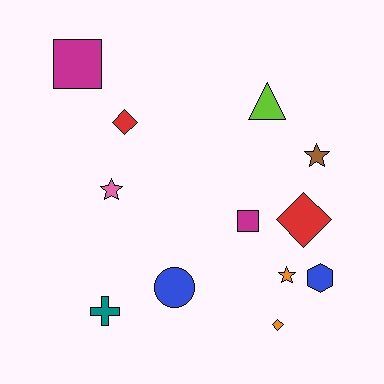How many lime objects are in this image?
There is 1 lime object.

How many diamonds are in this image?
There are 3 diamonds.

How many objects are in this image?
There are 12 objects.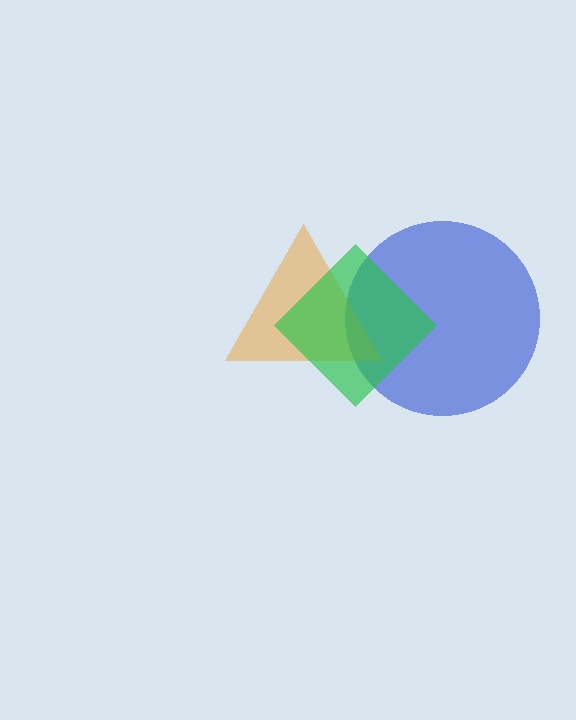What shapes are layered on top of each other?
The layered shapes are: a blue circle, an orange triangle, a green diamond.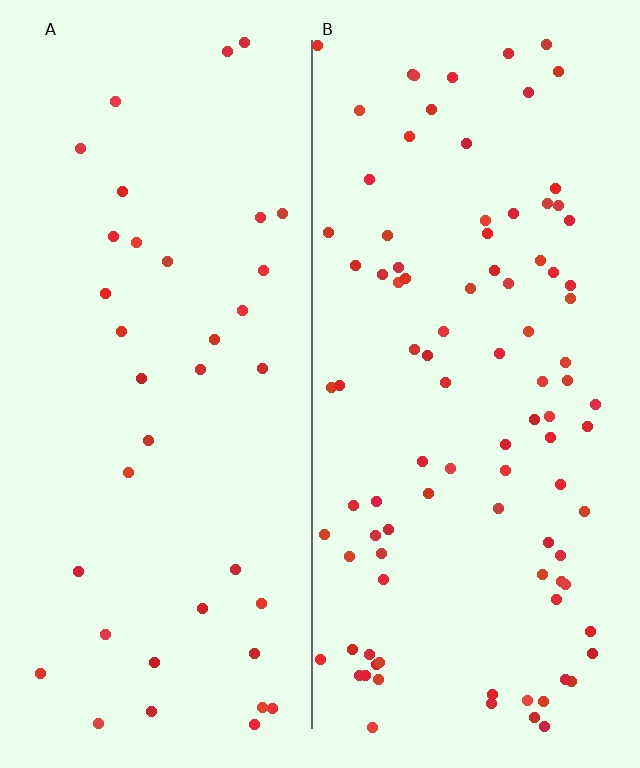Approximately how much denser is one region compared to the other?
Approximately 2.6× — region B over region A.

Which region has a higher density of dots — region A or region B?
B (the right).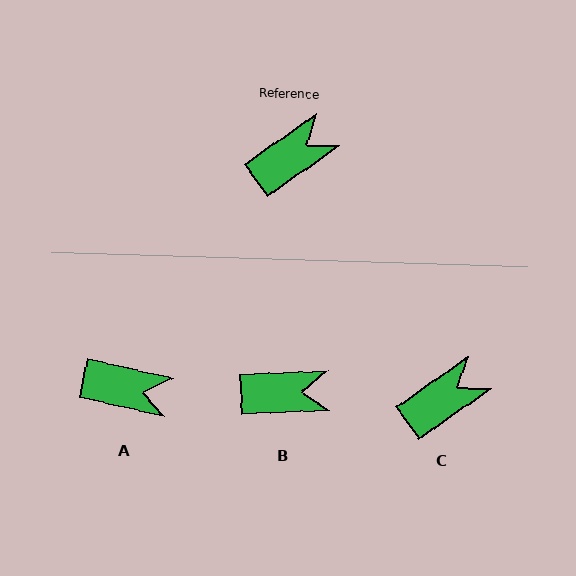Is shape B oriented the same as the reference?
No, it is off by about 33 degrees.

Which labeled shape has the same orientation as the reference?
C.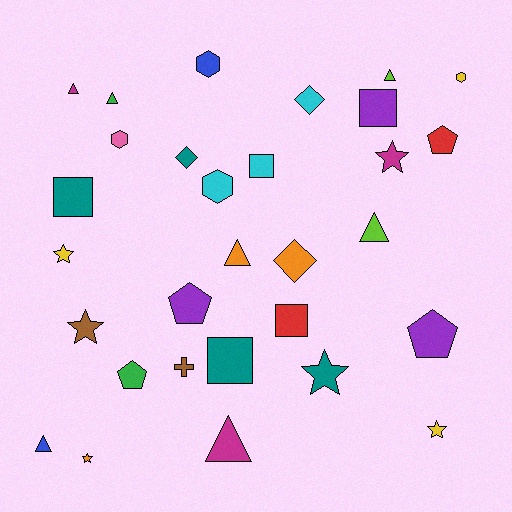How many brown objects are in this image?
There are 2 brown objects.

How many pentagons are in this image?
There are 4 pentagons.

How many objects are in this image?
There are 30 objects.